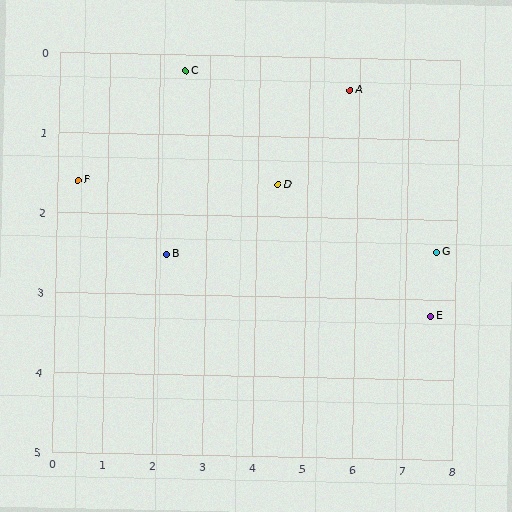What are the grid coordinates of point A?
Point A is at approximately (5.8, 0.4).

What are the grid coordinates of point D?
Point D is at approximately (4.4, 1.6).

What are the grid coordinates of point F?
Point F is at approximately (0.4, 1.6).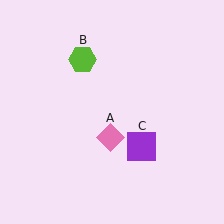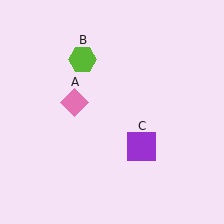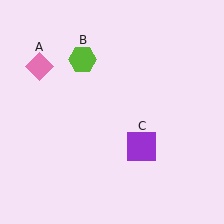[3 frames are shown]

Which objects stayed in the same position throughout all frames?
Lime hexagon (object B) and purple square (object C) remained stationary.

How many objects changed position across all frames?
1 object changed position: pink diamond (object A).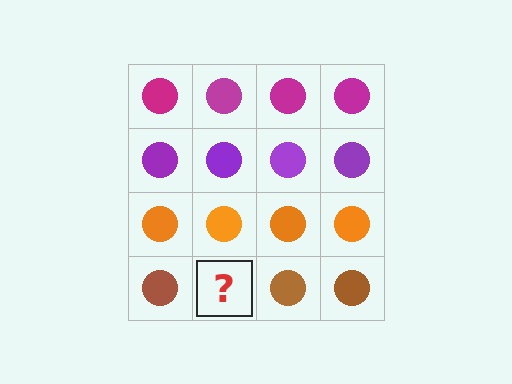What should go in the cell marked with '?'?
The missing cell should contain a brown circle.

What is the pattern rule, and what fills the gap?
The rule is that each row has a consistent color. The gap should be filled with a brown circle.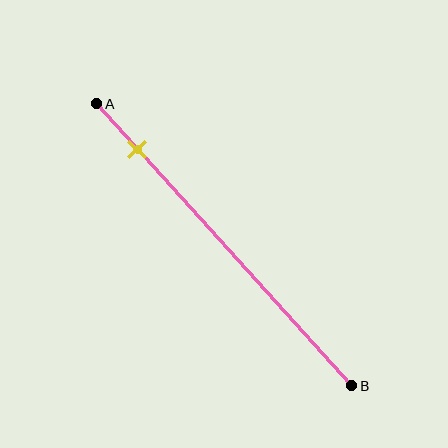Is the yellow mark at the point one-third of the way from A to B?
No, the mark is at about 15% from A, not at the 33% one-third point.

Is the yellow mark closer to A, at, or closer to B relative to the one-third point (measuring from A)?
The yellow mark is closer to point A than the one-third point of segment AB.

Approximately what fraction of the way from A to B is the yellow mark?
The yellow mark is approximately 15% of the way from A to B.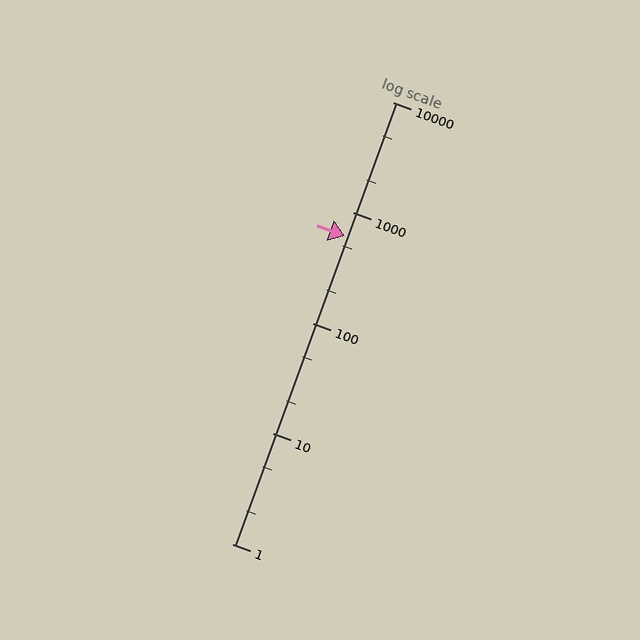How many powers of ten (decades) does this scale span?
The scale spans 4 decades, from 1 to 10000.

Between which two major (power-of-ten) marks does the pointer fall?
The pointer is between 100 and 1000.